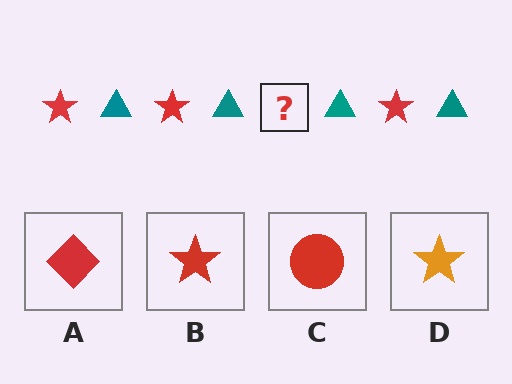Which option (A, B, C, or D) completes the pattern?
B.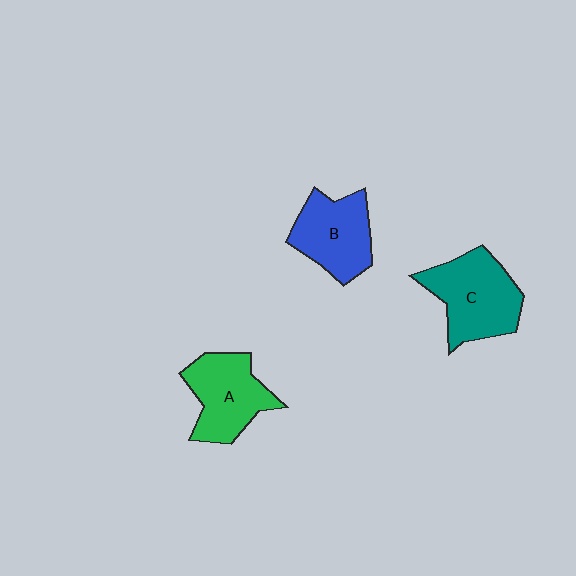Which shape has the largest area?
Shape C (teal).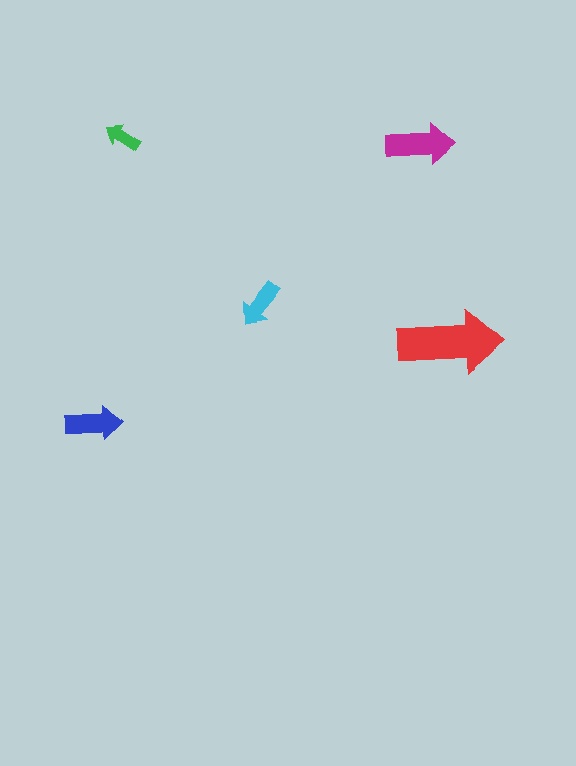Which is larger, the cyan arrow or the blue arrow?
The blue one.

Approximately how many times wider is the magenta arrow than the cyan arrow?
About 1.5 times wider.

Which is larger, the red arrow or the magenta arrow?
The red one.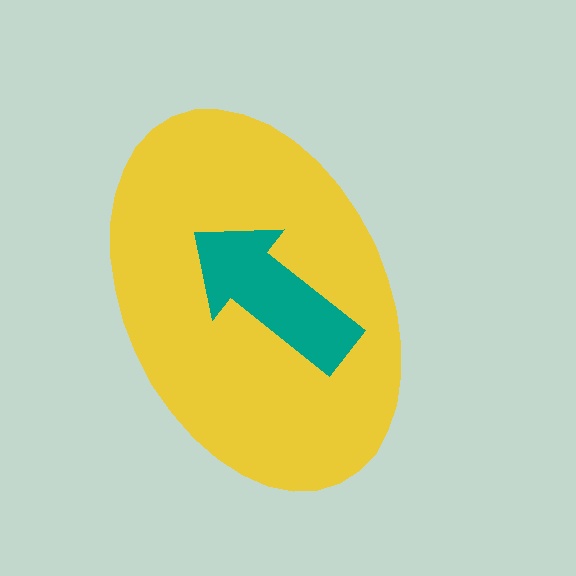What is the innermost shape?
The teal arrow.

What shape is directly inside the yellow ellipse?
The teal arrow.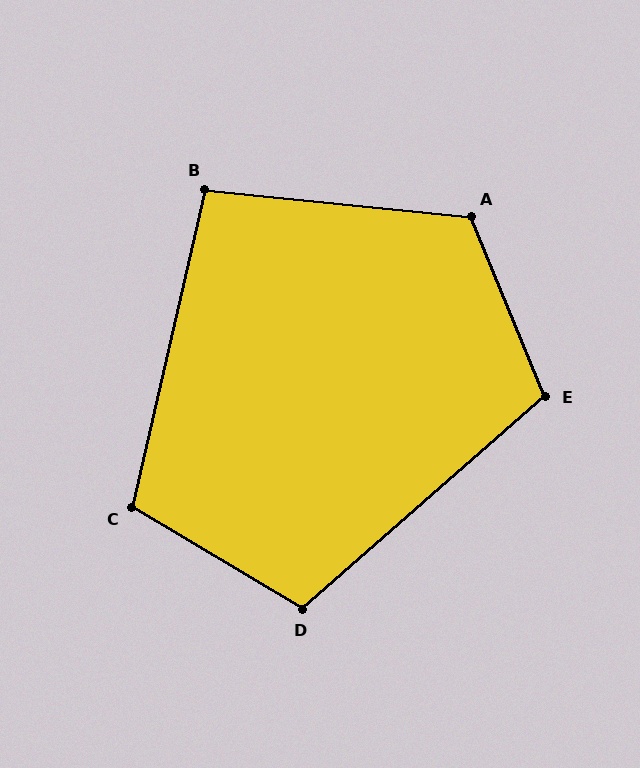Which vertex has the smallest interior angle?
B, at approximately 97 degrees.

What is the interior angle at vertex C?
Approximately 108 degrees (obtuse).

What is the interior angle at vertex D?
Approximately 108 degrees (obtuse).